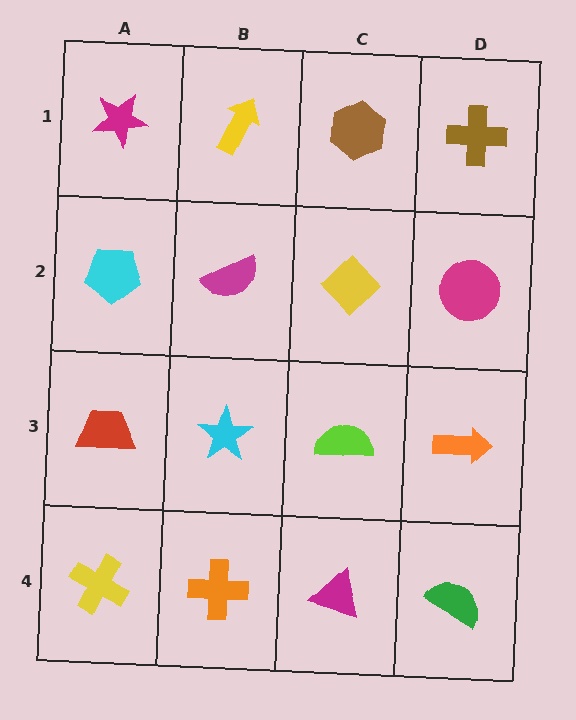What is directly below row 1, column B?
A magenta semicircle.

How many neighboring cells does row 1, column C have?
3.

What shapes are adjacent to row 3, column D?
A magenta circle (row 2, column D), a green semicircle (row 4, column D), a lime semicircle (row 3, column C).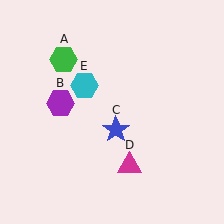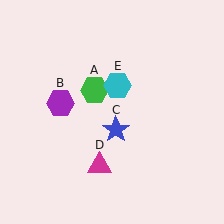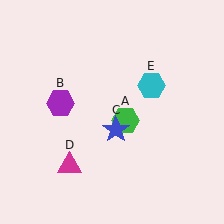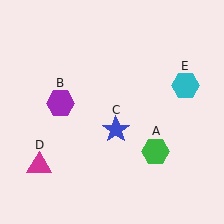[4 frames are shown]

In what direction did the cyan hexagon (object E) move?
The cyan hexagon (object E) moved right.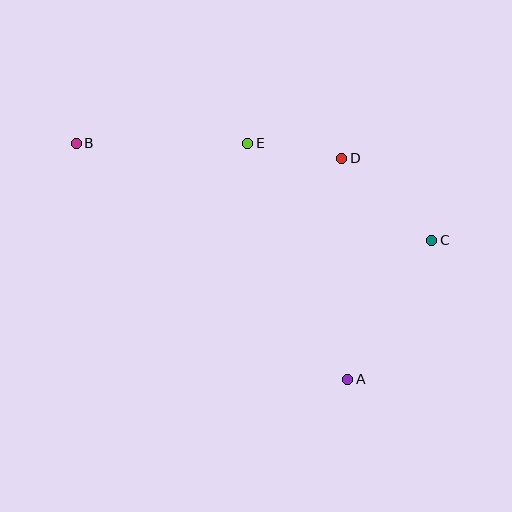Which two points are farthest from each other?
Points B and C are farthest from each other.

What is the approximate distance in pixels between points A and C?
The distance between A and C is approximately 162 pixels.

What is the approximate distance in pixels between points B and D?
The distance between B and D is approximately 266 pixels.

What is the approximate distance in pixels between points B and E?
The distance between B and E is approximately 171 pixels.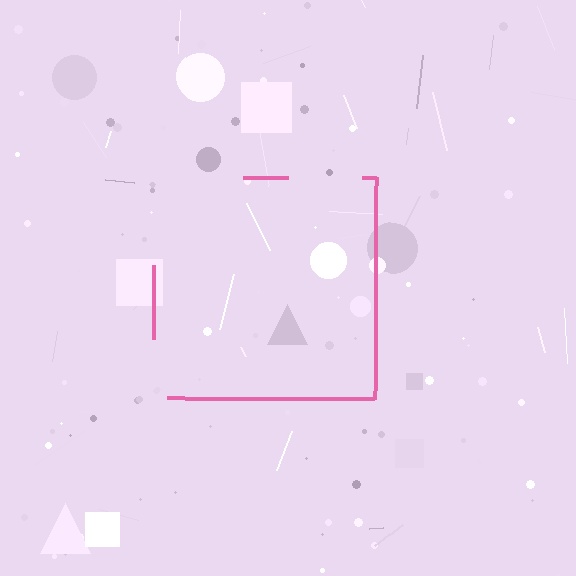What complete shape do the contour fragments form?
The contour fragments form a square.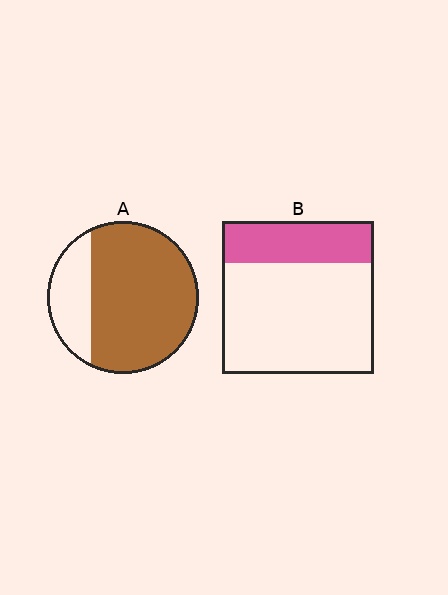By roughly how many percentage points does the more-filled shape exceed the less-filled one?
By roughly 50 percentage points (A over B).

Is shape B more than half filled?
No.